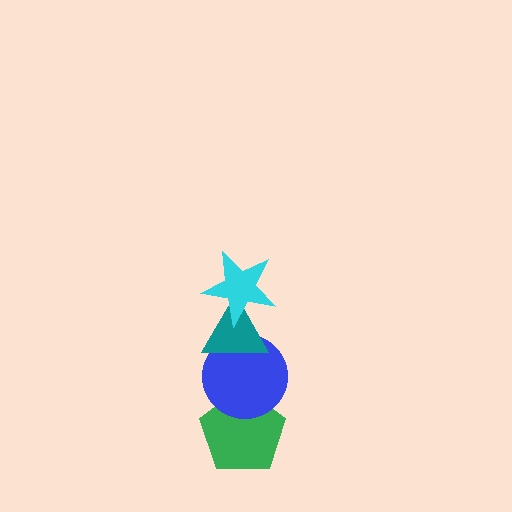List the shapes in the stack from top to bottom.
From top to bottom: the cyan star, the teal triangle, the blue circle, the green pentagon.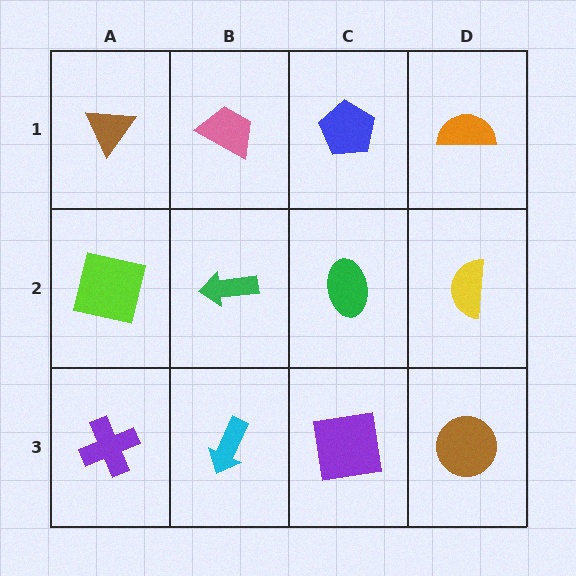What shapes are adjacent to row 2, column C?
A blue pentagon (row 1, column C), a purple square (row 3, column C), a green arrow (row 2, column B), a yellow semicircle (row 2, column D).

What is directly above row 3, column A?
A lime square.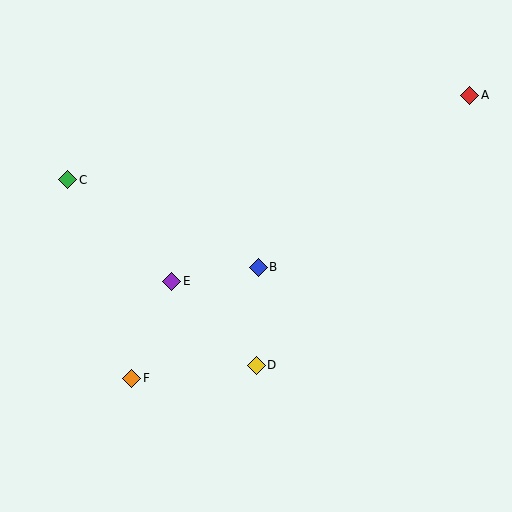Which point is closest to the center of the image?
Point B at (258, 267) is closest to the center.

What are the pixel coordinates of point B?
Point B is at (258, 267).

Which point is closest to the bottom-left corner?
Point F is closest to the bottom-left corner.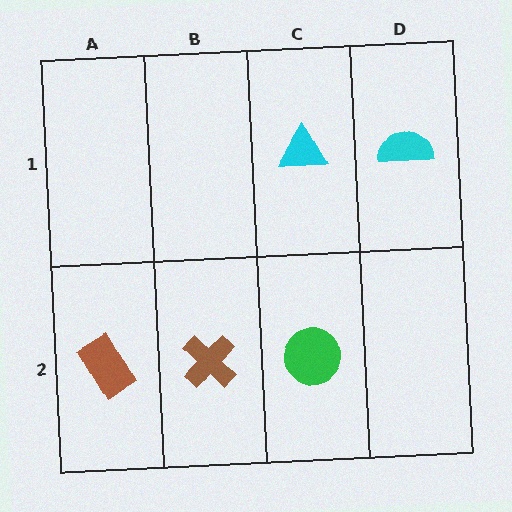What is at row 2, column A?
A brown rectangle.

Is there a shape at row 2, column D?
No, that cell is empty.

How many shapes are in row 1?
2 shapes.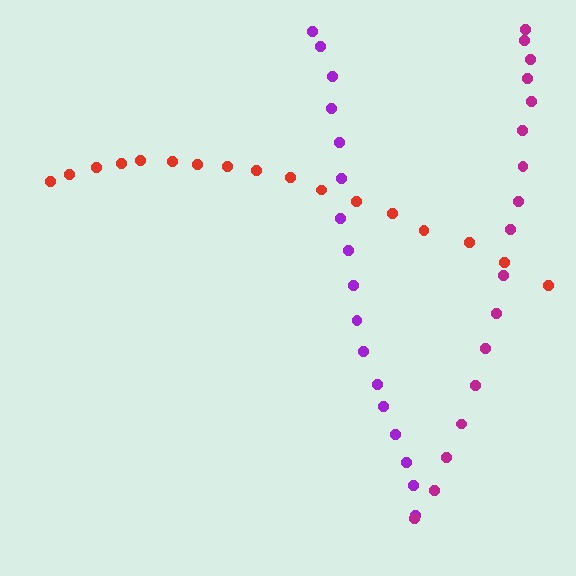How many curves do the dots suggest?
There are 3 distinct paths.